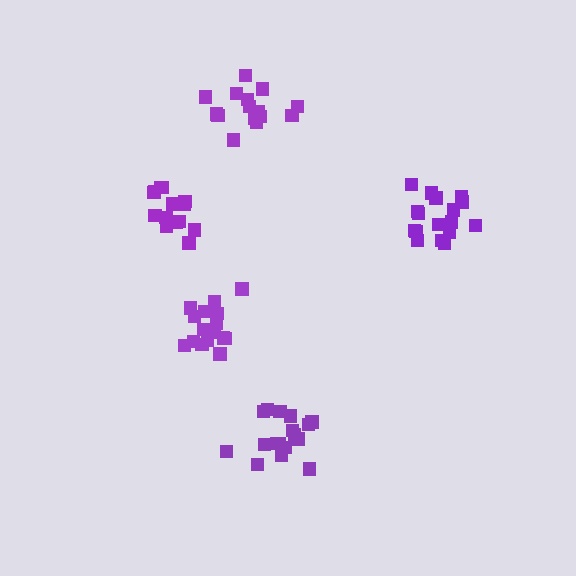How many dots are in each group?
Group 1: 15 dots, Group 2: 17 dots, Group 3: 17 dots, Group 4: 17 dots, Group 5: 15 dots (81 total).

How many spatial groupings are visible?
There are 5 spatial groupings.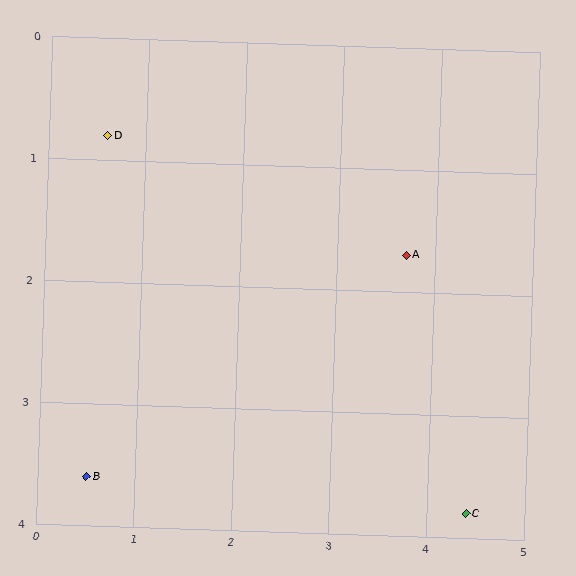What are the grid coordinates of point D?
Point D is at approximately (0.6, 0.8).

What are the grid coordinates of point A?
Point A is at approximately (3.7, 1.7).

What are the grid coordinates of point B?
Point B is at approximately (0.5, 3.6).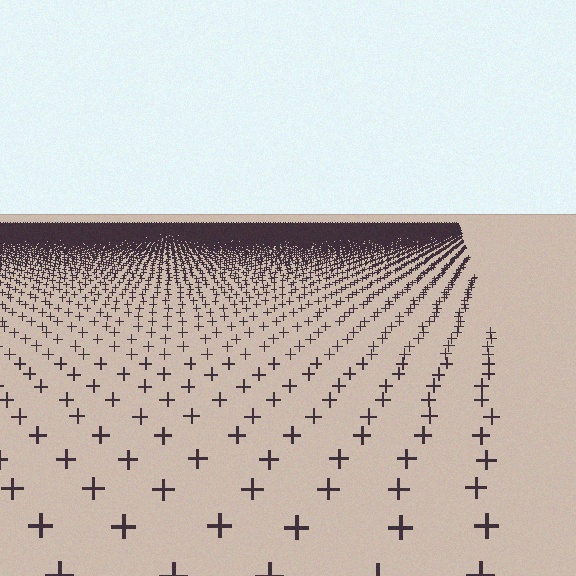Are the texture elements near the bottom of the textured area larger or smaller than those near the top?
Larger. Near the bottom, elements are closer to the viewer and appear at a bigger on-screen size.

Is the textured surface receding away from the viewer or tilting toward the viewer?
The surface is receding away from the viewer. Texture elements get smaller and denser toward the top.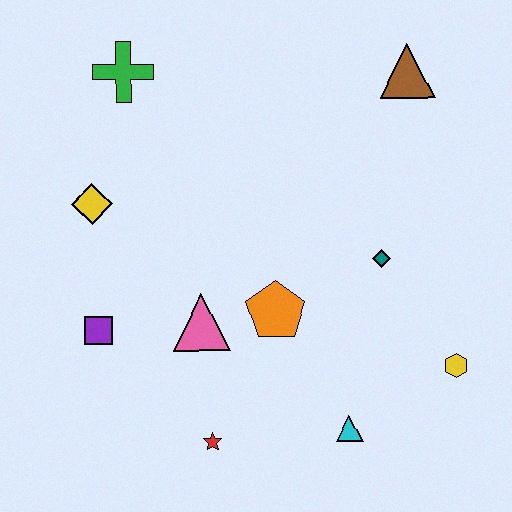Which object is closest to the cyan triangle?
The yellow hexagon is closest to the cyan triangle.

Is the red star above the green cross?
No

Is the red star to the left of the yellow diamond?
No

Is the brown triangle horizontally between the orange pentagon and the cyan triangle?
No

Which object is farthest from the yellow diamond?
The yellow hexagon is farthest from the yellow diamond.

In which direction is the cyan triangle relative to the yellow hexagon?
The cyan triangle is to the left of the yellow hexagon.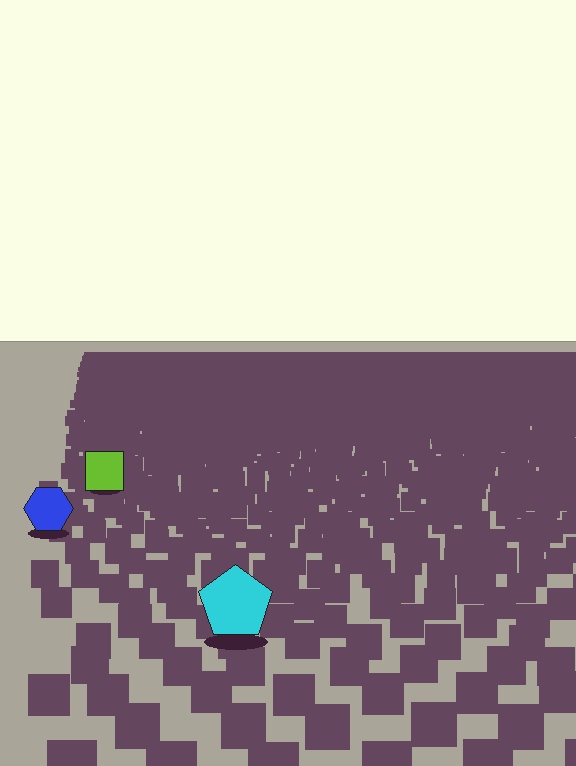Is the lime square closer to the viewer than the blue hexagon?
No. The blue hexagon is closer — you can tell from the texture gradient: the ground texture is coarser near it.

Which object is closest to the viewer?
The cyan pentagon is closest. The texture marks near it are larger and more spread out.